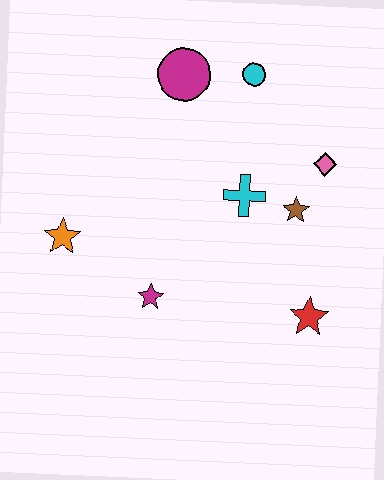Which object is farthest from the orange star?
The pink diamond is farthest from the orange star.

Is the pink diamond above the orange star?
Yes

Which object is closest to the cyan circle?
The magenta circle is closest to the cyan circle.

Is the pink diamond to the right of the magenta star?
Yes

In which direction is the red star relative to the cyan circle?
The red star is below the cyan circle.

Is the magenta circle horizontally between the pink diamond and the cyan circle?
No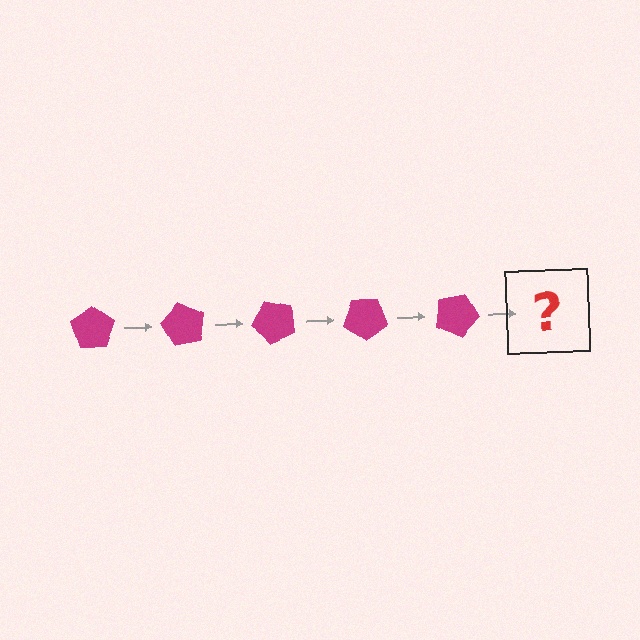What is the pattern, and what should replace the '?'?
The pattern is that the pentagon rotates 60 degrees each step. The '?' should be a magenta pentagon rotated 300 degrees.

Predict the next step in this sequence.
The next step is a magenta pentagon rotated 300 degrees.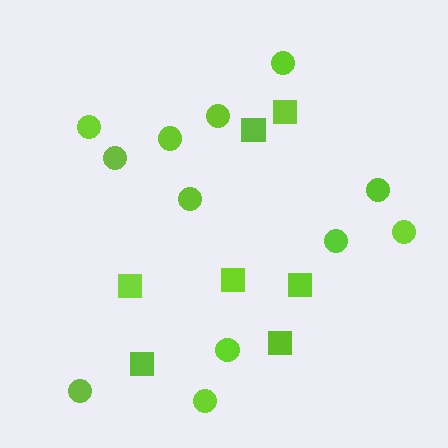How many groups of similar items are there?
There are 2 groups: one group of squares (7) and one group of circles (12).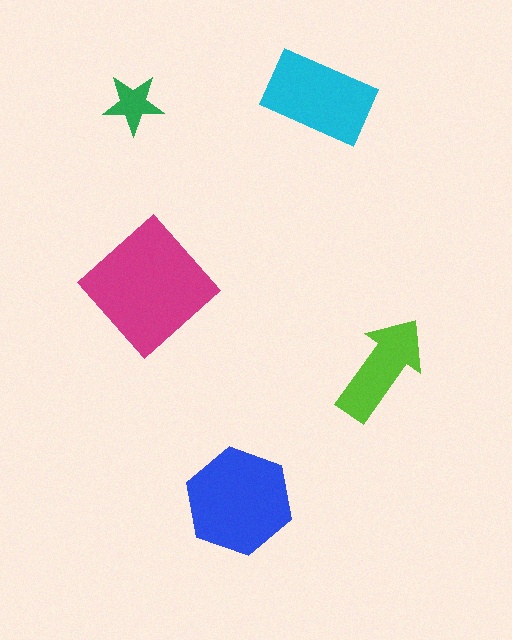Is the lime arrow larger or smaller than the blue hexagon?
Smaller.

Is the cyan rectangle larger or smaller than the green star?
Larger.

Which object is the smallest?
The green star.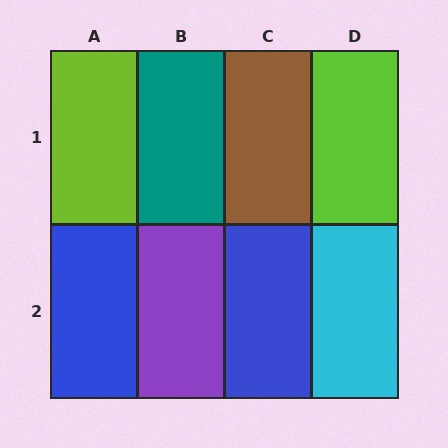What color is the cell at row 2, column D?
Cyan.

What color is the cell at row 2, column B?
Purple.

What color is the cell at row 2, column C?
Blue.